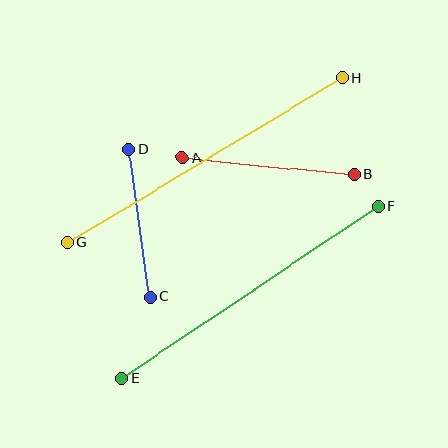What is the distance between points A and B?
The distance is approximately 172 pixels.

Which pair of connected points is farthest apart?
Points G and H are farthest apart.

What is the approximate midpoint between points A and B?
The midpoint is at approximately (268, 166) pixels.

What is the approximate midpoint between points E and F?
The midpoint is at approximately (250, 292) pixels.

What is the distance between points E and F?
The distance is approximately 309 pixels.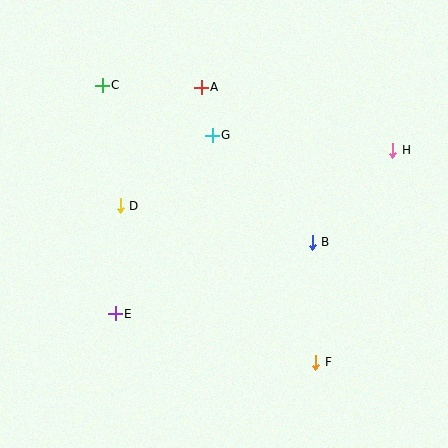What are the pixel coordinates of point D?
Point D is at (120, 206).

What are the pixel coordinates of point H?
Point H is at (393, 150).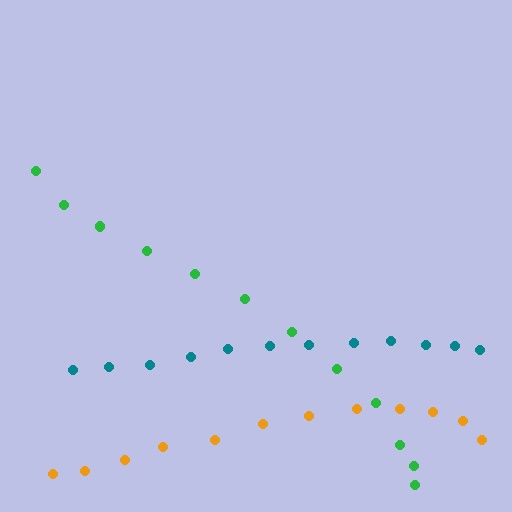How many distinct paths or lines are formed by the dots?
There are 3 distinct paths.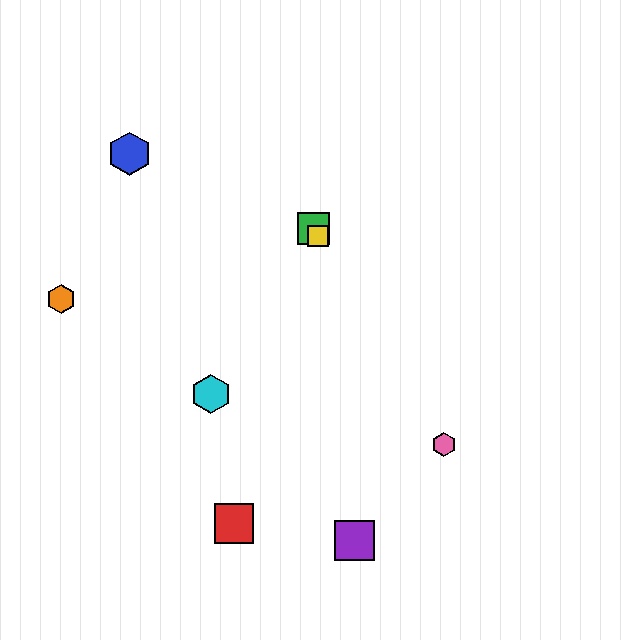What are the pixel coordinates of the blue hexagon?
The blue hexagon is at (129, 154).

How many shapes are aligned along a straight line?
3 shapes (the green square, the yellow square, the pink hexagon) are aligned along a straight line.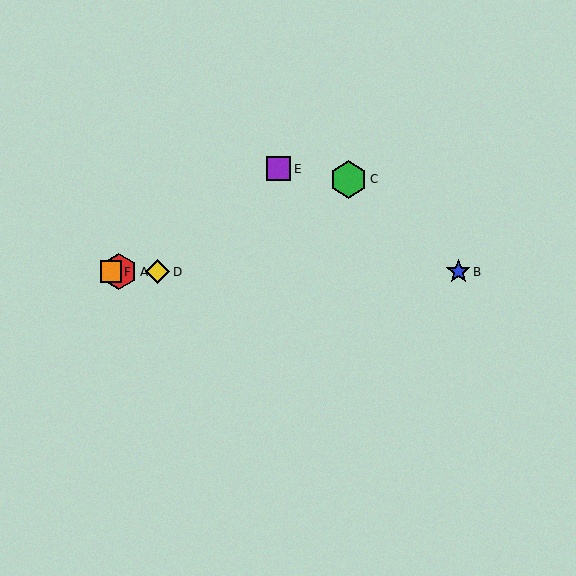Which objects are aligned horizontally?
Objects A, B, D, F are aligned horizontally.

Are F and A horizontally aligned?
Yes, both are at y≈272.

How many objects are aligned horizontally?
4 objects (A, B, D, F) are aligned horizontally.